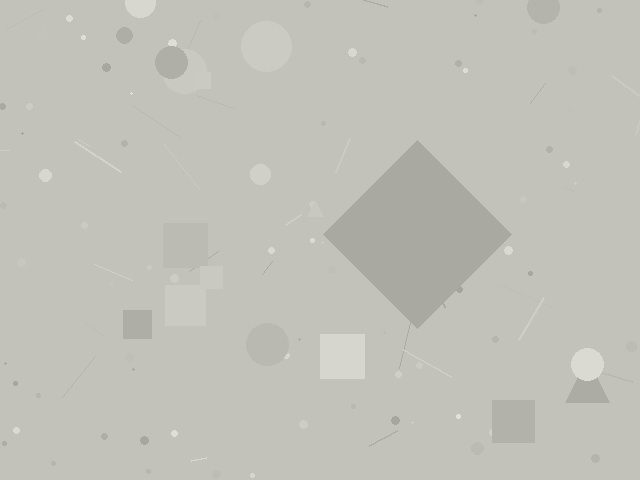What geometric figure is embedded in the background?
A diamond is embedded in the background.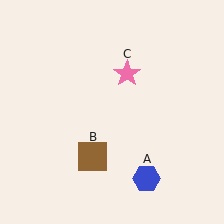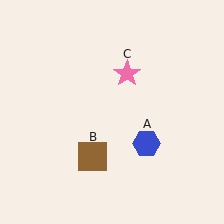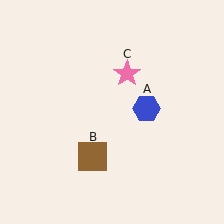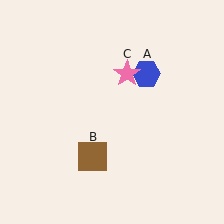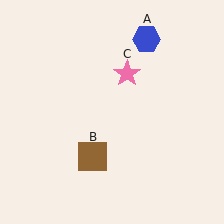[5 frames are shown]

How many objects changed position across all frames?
1 object changed position: blue hexagon (object A).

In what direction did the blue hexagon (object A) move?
The blue hexagon (object A) moved up.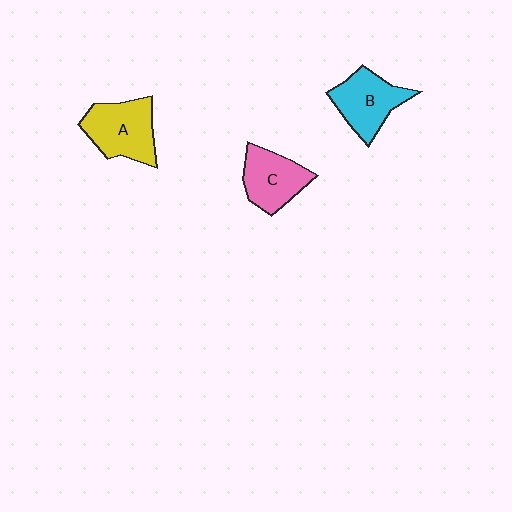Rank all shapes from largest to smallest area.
From largest to smallest: A (yellow), B (cyan), C (pink).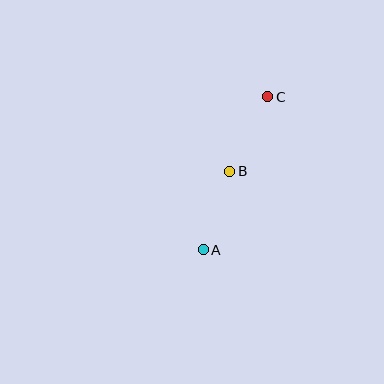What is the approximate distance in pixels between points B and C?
The distance between B and C is approximately 84 pixels.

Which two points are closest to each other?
Points A and B are closest to each other.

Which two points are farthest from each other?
Points A and C are farthest from each other.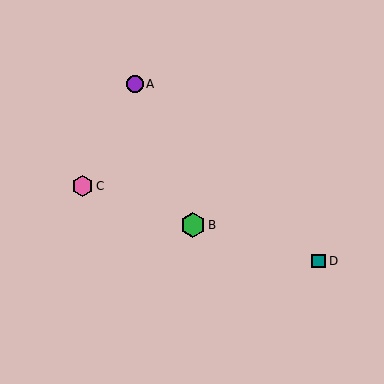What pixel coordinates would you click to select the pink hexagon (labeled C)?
Click at (82, 186) to select the pink hexagon C.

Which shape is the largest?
The green hexagon (labeled B) is the largest.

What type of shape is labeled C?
Shape C is a pink hexagon.